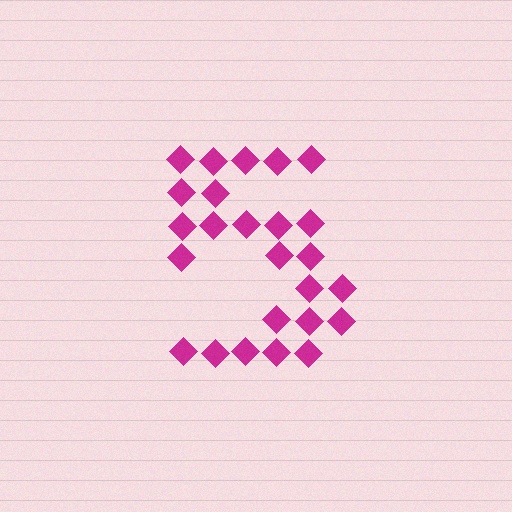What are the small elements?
The small elements are diamonds.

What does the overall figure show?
The overall figure shows the digit 5.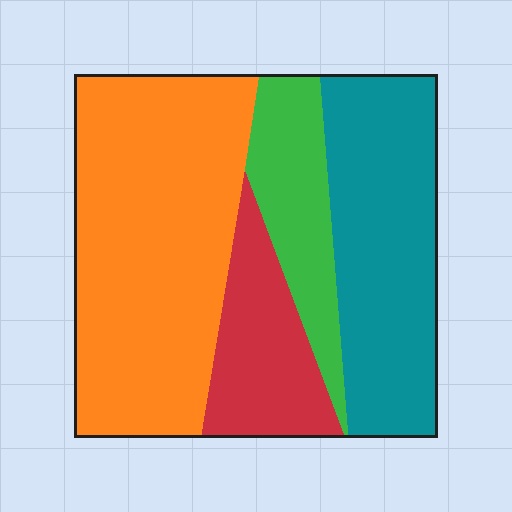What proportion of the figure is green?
Green covers roughly 15% of the figure.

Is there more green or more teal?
Teal.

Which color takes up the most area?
Orange, at roughly 45%.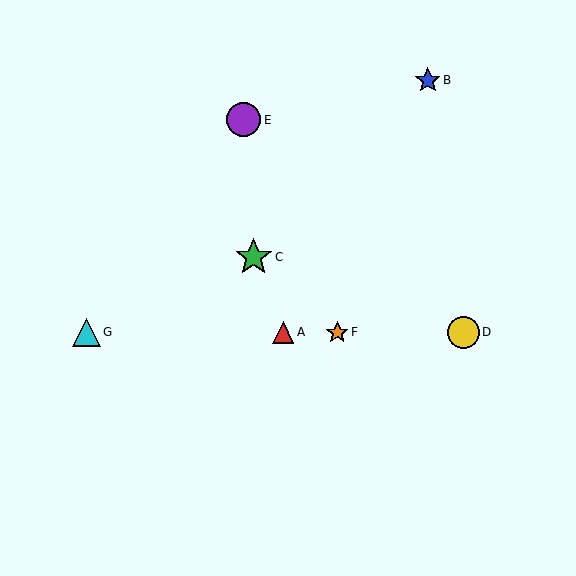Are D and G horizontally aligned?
Yes, both are at y≈332.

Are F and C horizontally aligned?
No, F is at y≈332 and C is at y≈257.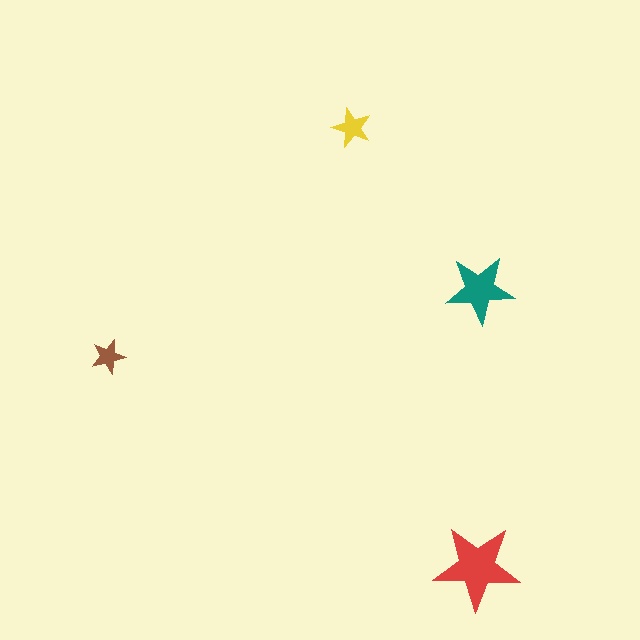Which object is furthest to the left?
The brown star is leftmost.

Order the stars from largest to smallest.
the red one, the teal one, the yellow one, the brown one.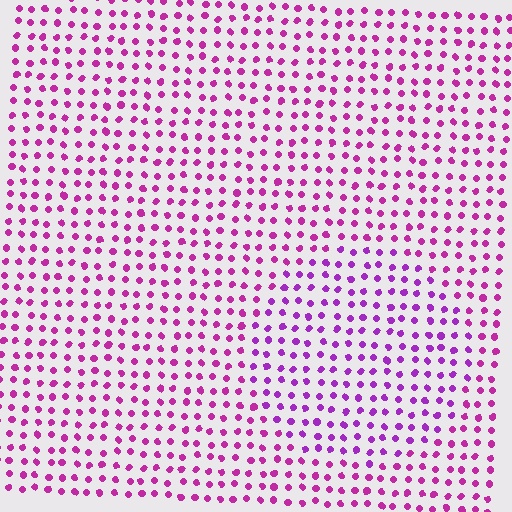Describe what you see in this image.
The image is filled with small magenta elements in a uniform arrangement. A circle-shaped region is visible where the elements are tinted to a slightly different hue, forming a subtle color boundary.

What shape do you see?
I see a circle.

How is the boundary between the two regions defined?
The boundary is defined purely by a slight shift in hue (about 24 degrees). Spacing, size, and orientation are identical on both sides.